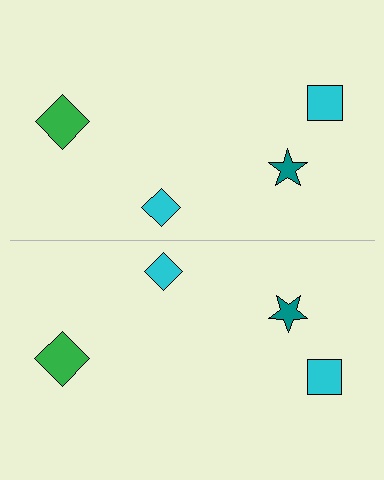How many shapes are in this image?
There are 8 shapes in this image.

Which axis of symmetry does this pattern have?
The pattern has a horizontal axis of symmetry running through the center of the image.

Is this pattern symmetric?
Yes, this pattern has bilateral (reflection) symmetry.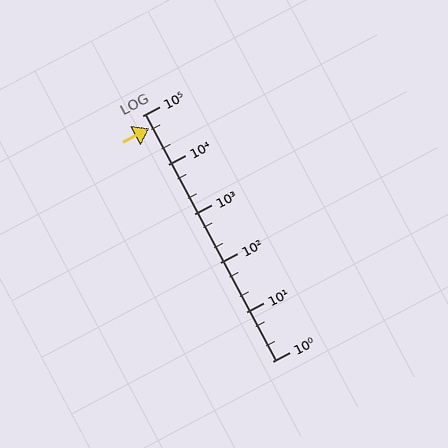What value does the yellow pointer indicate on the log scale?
The pointer indicates approximately 54000.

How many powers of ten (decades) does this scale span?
The scale spans 5 decades, from 1 to 100000.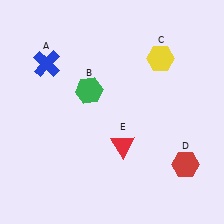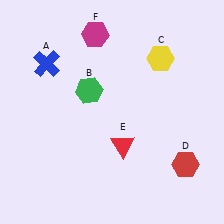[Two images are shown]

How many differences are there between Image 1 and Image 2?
There is 1 difference between the two images.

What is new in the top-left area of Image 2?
A magenta hexagon (F) was added in the top-left area of Image 2.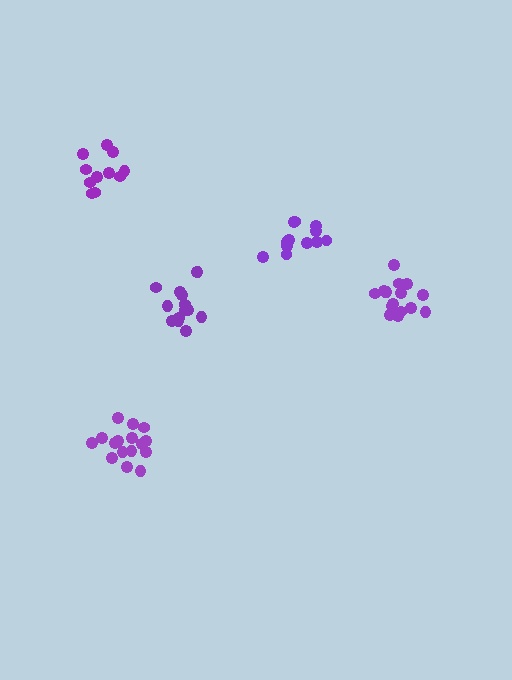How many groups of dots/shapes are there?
There are 5 groups.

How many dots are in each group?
Group 1: 12 dots, Group 2: 14 dots, Group 3: 17 dots, Group 4: 16 dots, Group 5: 11 dots (70 total).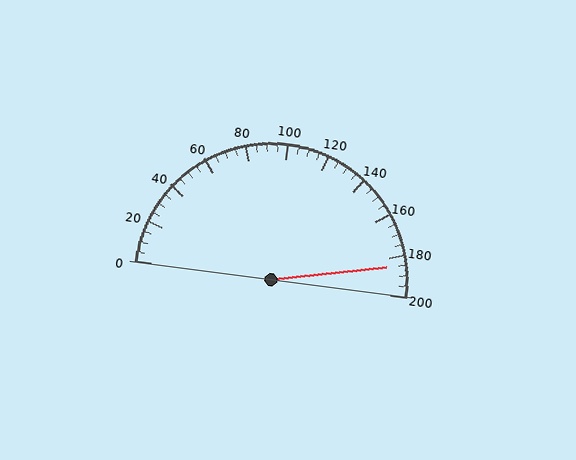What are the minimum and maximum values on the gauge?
The gauge ranges from 0 to 200.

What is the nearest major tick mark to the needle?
The nearest major tick mark is 180.